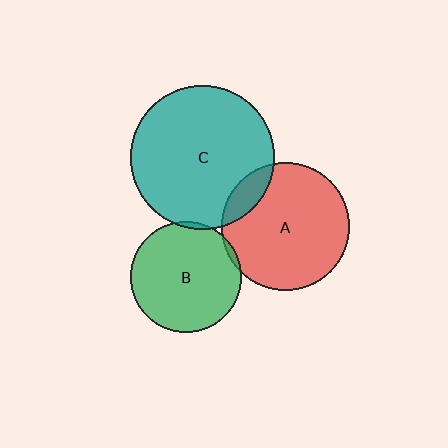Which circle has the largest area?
Circle C (teal).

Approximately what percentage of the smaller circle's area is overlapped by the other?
Approximately 5%.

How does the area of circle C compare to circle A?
Approximately 1.3 times.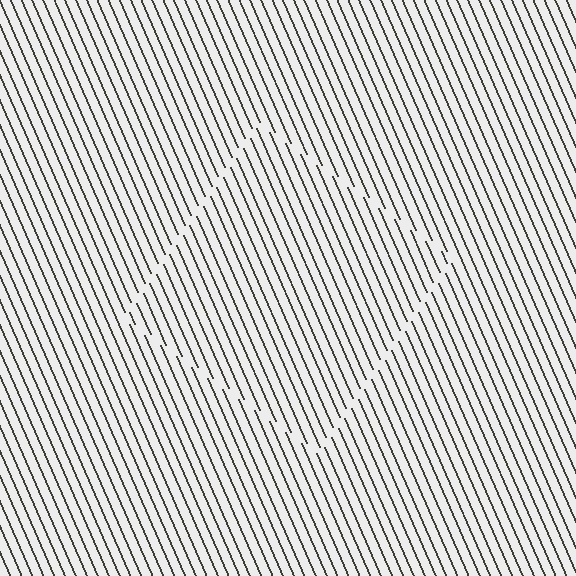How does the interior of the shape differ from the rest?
The interior of the shape contains the same grating, shifted by half a period — the contour is defined by the phase discontinuity where line-ends from the inner and outer gratings abut.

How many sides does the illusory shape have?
4 sides — the line-ends trace a square.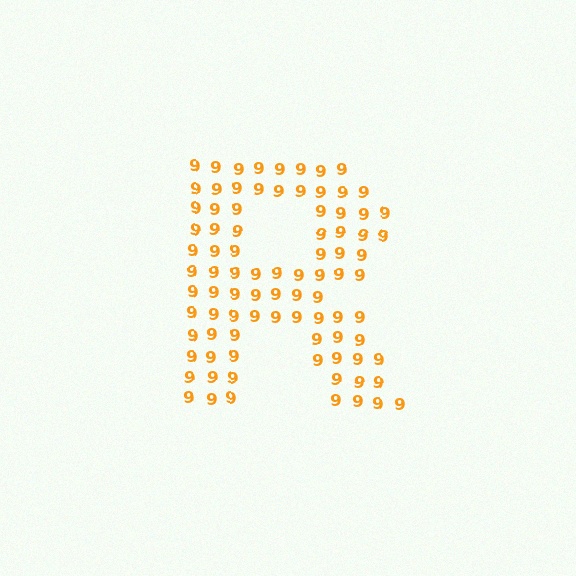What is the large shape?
The large shape is the letter R.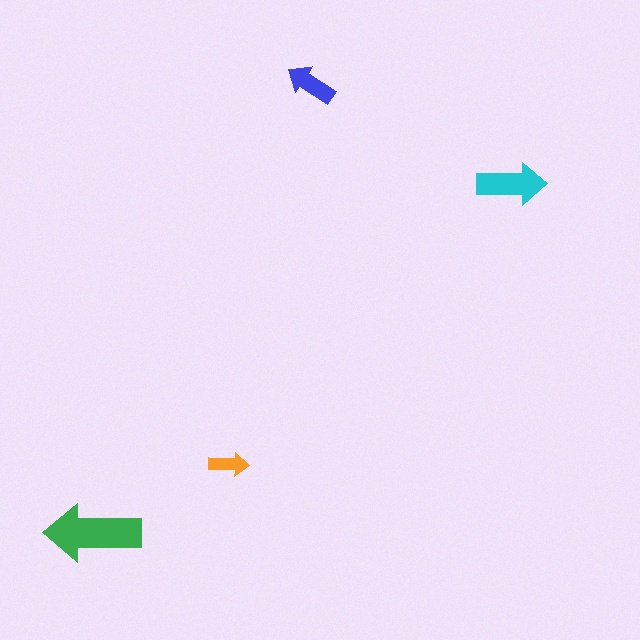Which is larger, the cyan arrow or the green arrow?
The green one.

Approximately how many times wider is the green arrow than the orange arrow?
About 2.5 times wider.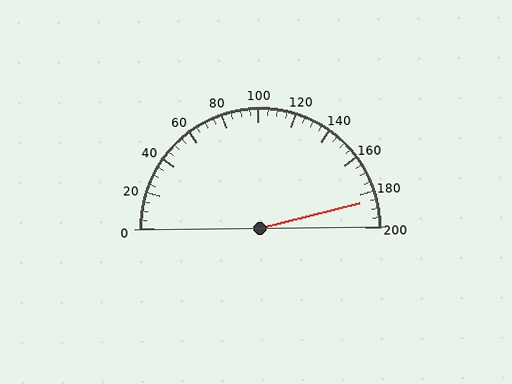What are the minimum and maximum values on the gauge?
The gauge ranges from 0 to 200.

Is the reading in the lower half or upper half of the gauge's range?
The reading is in the upper half of the range (0 to 200).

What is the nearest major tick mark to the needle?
The nearest major tick mark is 180.